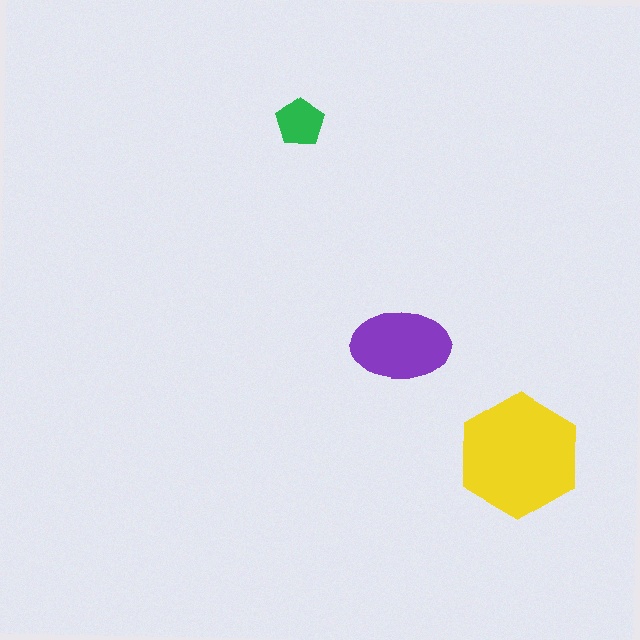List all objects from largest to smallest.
The yellow hexagon, the purple ellipse, the green pentagon.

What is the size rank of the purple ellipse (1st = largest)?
2nd.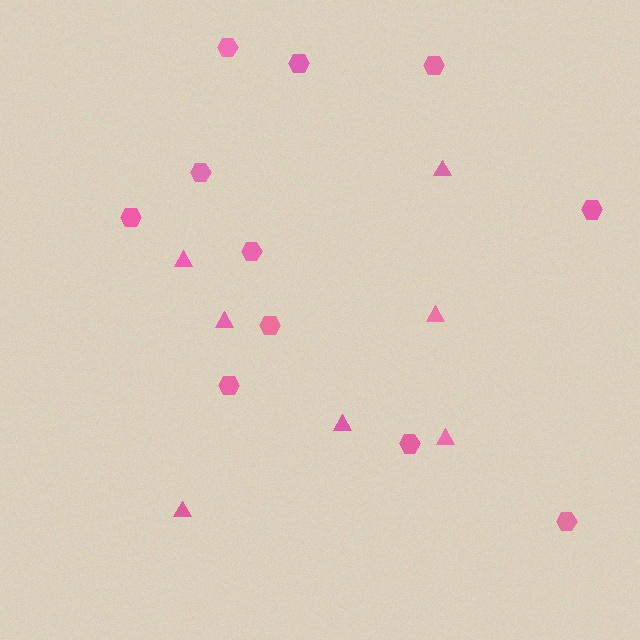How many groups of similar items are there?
There are 2 groups: one group of hexagons (11) and one group of triangles (7).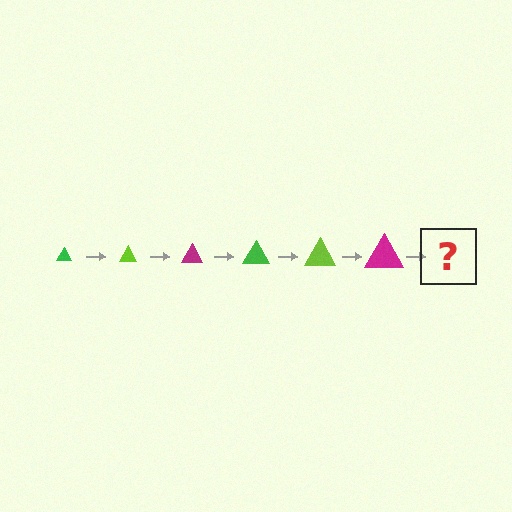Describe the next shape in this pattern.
It should be a green triangle, larger than the previous one.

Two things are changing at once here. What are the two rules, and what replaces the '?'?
The two rules are that the triangle grows larger each step and the color cycles through green, lime, and magenta. The '?' should be a green triangle, larger than the previous one.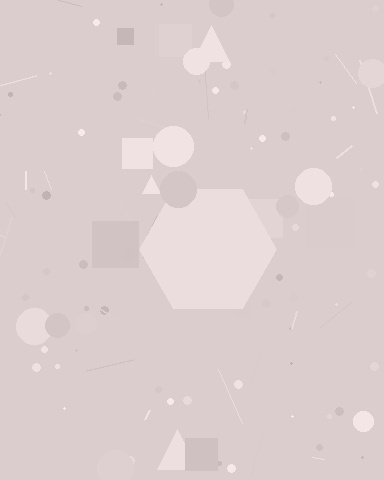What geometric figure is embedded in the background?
A hexagon is embedded in the background.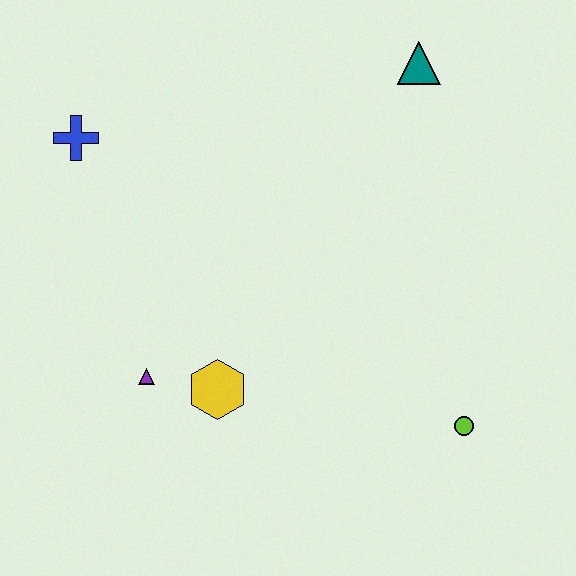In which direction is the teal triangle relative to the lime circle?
The teal triangle is above the lime circle.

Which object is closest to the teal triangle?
The blue cross is closest to the teal triangle.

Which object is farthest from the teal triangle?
The purple triangle is farthest from the teal triangle.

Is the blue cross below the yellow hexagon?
No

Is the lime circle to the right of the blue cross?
Yes